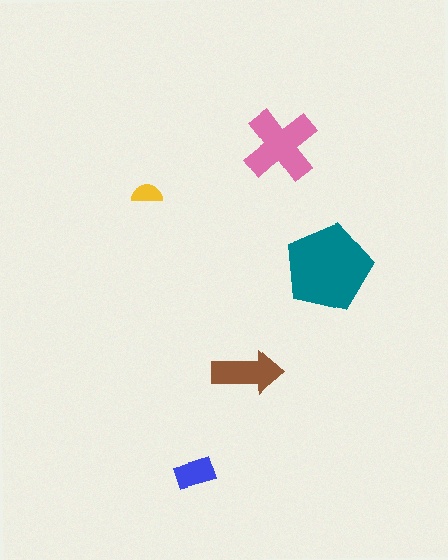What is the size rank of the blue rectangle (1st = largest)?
4th.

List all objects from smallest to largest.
The yellow semicircle, the blue rectangle, the brown arrow, the pink cross, the teal pentagon.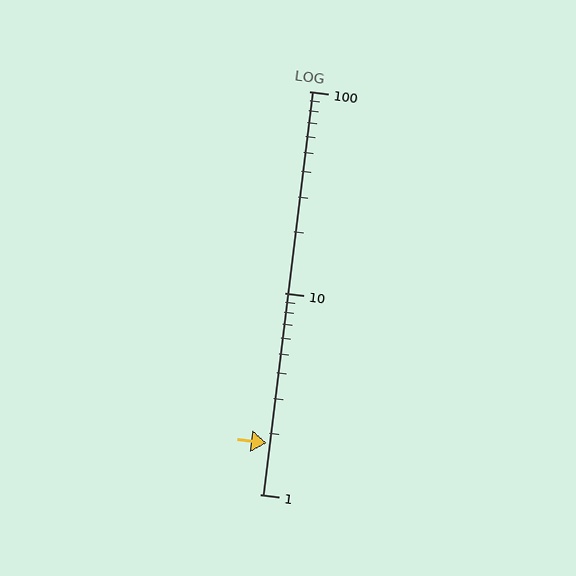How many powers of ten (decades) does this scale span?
The scale spans 2 decades, from 1 to 100.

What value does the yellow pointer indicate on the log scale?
The pointer indicates approximately 1.8.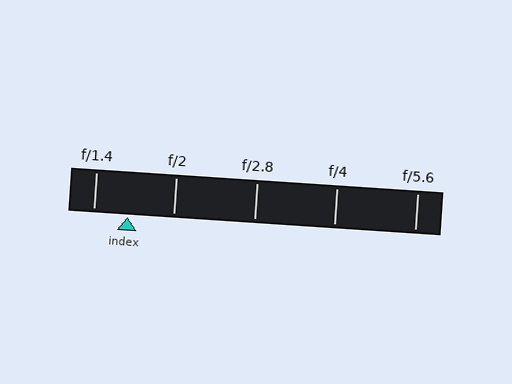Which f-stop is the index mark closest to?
The index mark is closest to f/1.4.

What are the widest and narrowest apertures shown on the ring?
The widest aperture shown is f/1.4 and the narrowest is f/5.6.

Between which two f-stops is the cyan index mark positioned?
The index mark is between f/1.4 and f/2.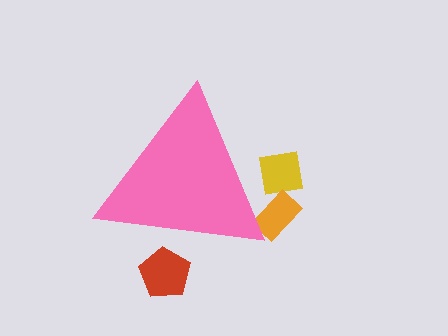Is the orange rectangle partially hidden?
Yes, the orange rectangle is partially hidden behind the pink triangle.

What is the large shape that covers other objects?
A pink triangle.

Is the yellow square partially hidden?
Yes, the yellow square is partially hidden behind the pink triangle.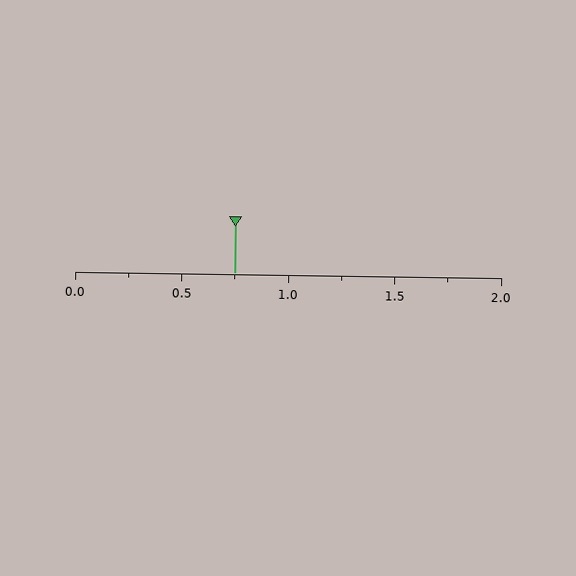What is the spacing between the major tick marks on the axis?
The major ticks are spaced 0.5 apart.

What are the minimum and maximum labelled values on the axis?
The axis runs from 0.0 to 2.0.